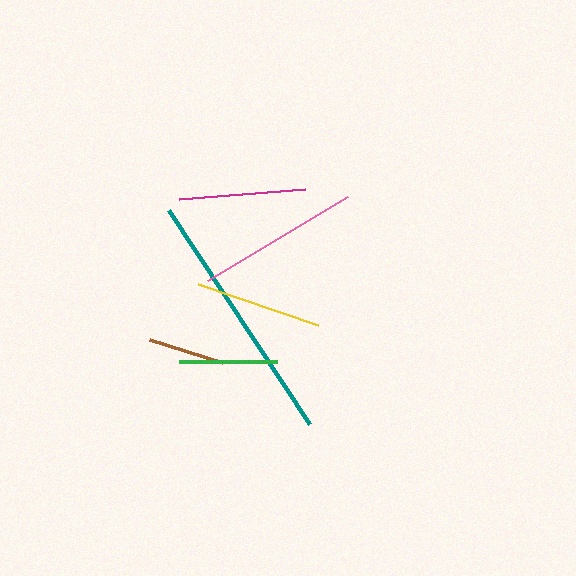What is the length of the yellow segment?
The yellow segment is approximately 127 pixels long.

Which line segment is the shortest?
The brown line is the shortest at approximately 77 pixels.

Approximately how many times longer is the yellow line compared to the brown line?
The yellow line is approximately 1.6 times the length of the brown line.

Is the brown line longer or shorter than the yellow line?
The yellow line is longer than the brown line.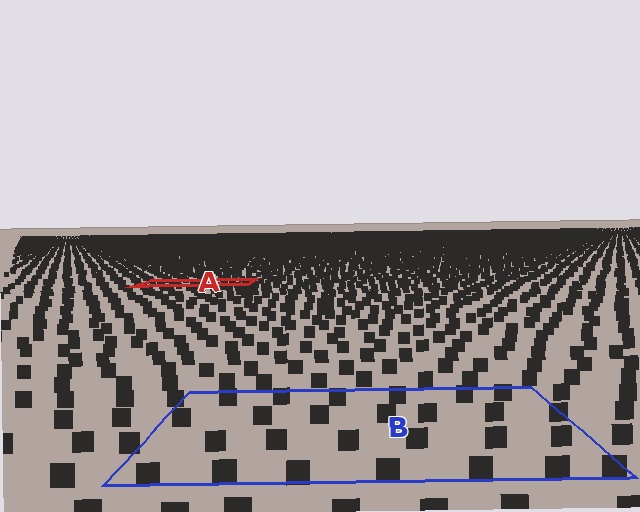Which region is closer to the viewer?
Region B is closer. The texture elements there are larger and more spread out.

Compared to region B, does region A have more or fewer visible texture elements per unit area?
Region A has more texture elements per unit area — they are packed more densely because it is farther away.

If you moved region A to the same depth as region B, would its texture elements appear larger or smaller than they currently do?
They would appear larger. At a closer depth, the same texture elements are projected at a bigger on-screen size.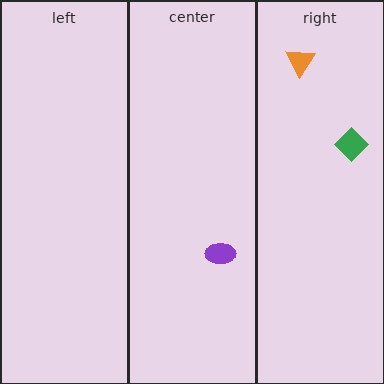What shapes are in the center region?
The purple ellipse.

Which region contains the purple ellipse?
The center region.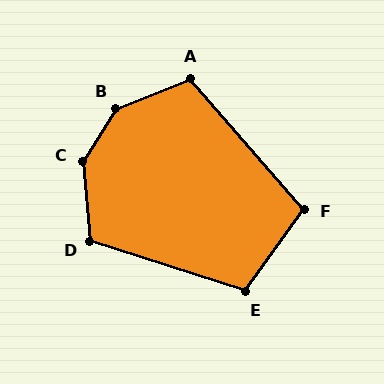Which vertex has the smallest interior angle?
F, at approximately 104 degrees.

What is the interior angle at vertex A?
Approximately 109 degrees (obtuse).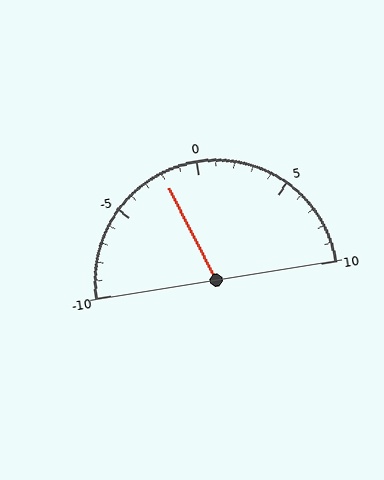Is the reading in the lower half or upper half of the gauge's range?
The reading is in the lower half of the range (-10 to 10).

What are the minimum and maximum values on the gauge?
The gauge ranges from -10 to 10.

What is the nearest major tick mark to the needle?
The nearest major tick mark is 0.